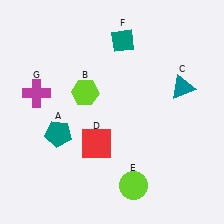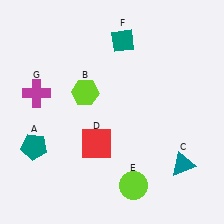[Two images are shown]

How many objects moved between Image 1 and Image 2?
2 objects moved between the two images.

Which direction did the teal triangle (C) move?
The teal triangle (C) moved down.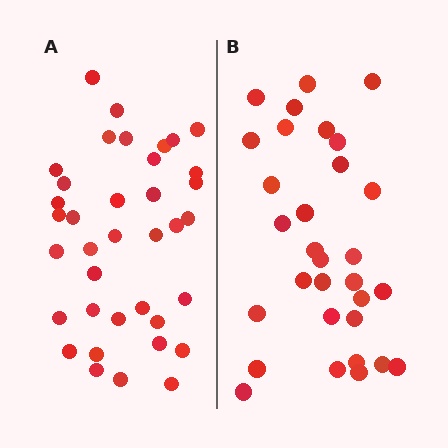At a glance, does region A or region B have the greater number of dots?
Region A (the left region) has more dots.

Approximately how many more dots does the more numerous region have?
Region A has about 6 more dots than region B.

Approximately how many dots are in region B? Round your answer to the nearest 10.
About 30 dots. (The exact count is 31, which rounds to 30.)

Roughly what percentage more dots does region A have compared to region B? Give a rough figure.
About 20% more.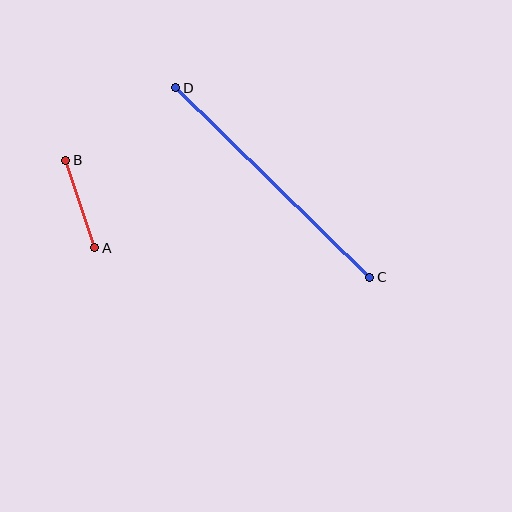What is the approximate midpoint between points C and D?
The midpoint is at approximately (273, 182) pixels.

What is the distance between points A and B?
The distance is approximately 92 pixels.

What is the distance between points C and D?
The distance is approximately 271 pixels.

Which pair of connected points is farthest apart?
Points C and D are farthest apart.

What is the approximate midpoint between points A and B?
The midpoint is at approximately (80, 204) pixels.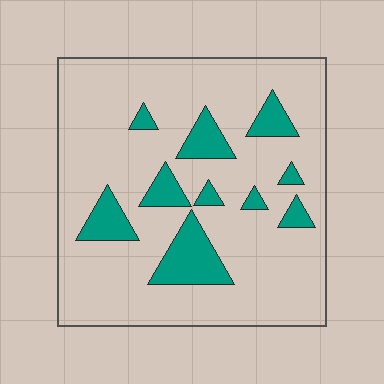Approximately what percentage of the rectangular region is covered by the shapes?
Approximately 15%.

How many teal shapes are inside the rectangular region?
10.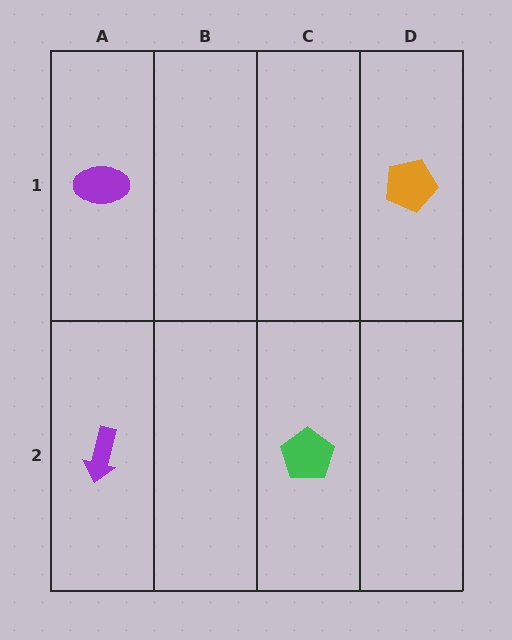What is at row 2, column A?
A purple arrow.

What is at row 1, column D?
An orange pentagon.